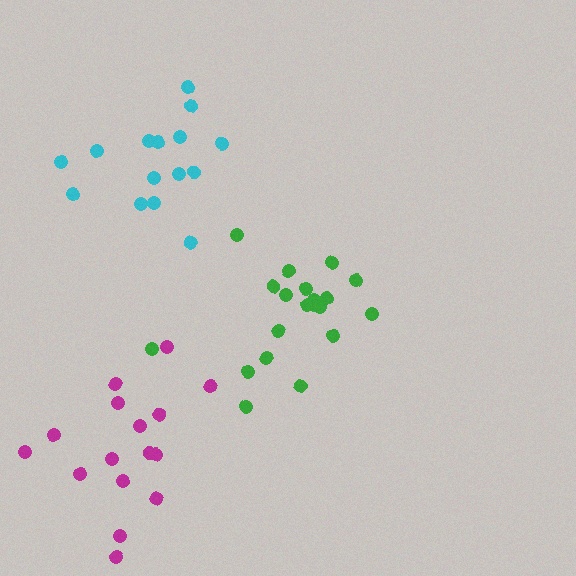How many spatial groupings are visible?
There are 3 spatial groupings.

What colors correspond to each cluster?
The clusters are colored: green, cyan, magenta.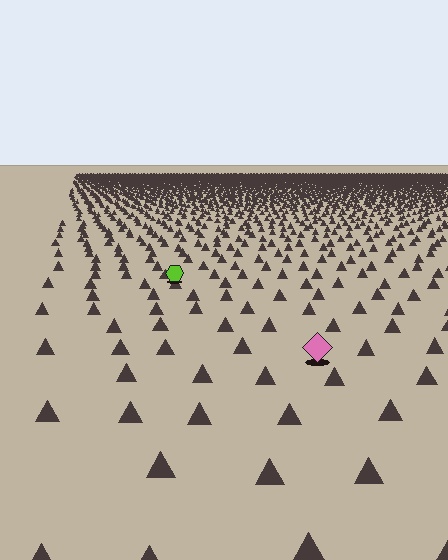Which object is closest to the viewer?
The pink diamond is closest. The texture marks near it are larger and more spread out.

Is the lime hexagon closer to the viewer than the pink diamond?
No. The pink diamond is closer — you can tell from the texture gradient: the ground texture is coarser near it.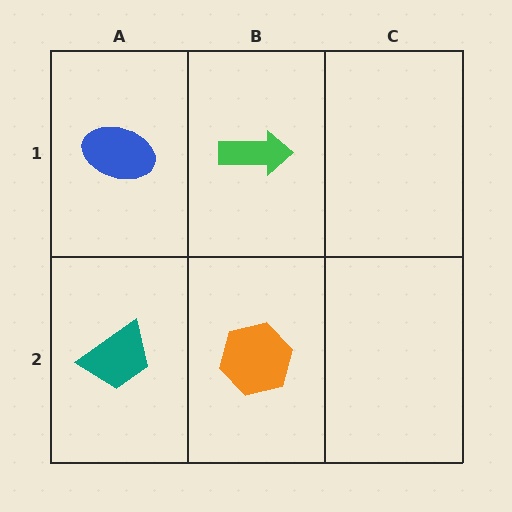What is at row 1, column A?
A blue ellipse.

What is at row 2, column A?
A teal trapezoid.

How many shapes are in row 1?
2 shapes.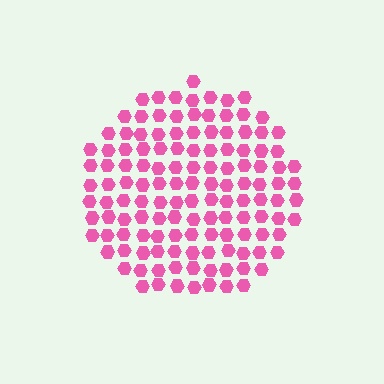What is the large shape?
The large shape is a circle.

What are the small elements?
The small elements are hexagons.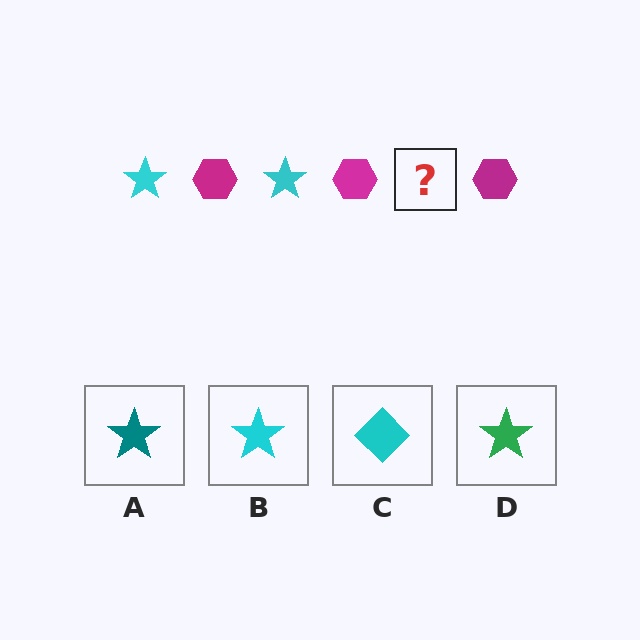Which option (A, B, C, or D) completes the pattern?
B.